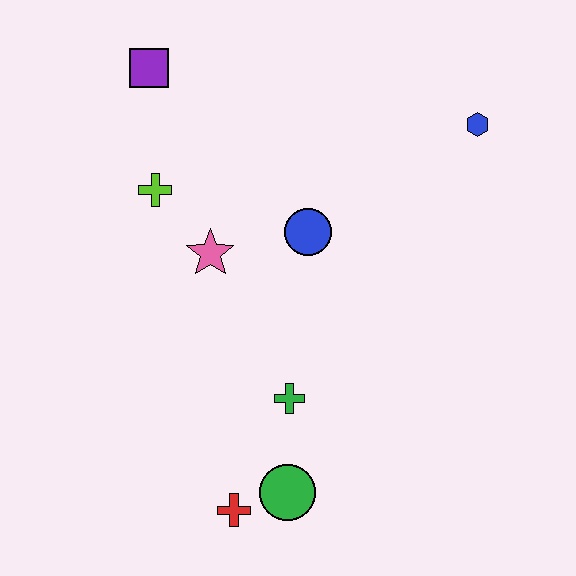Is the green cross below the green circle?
No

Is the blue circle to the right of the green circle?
Yes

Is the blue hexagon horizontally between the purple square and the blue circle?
No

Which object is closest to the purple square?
The lime cross is closest to the purple square.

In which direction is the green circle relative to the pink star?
The green circle is below the pink star.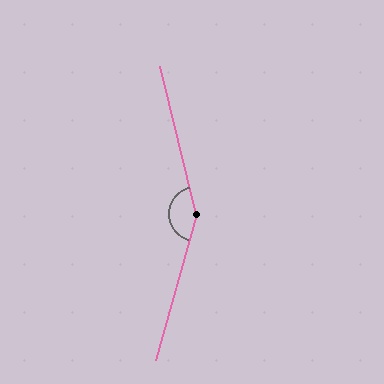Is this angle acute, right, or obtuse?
It is obtuse.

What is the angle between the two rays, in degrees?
Approximately 151 degrees.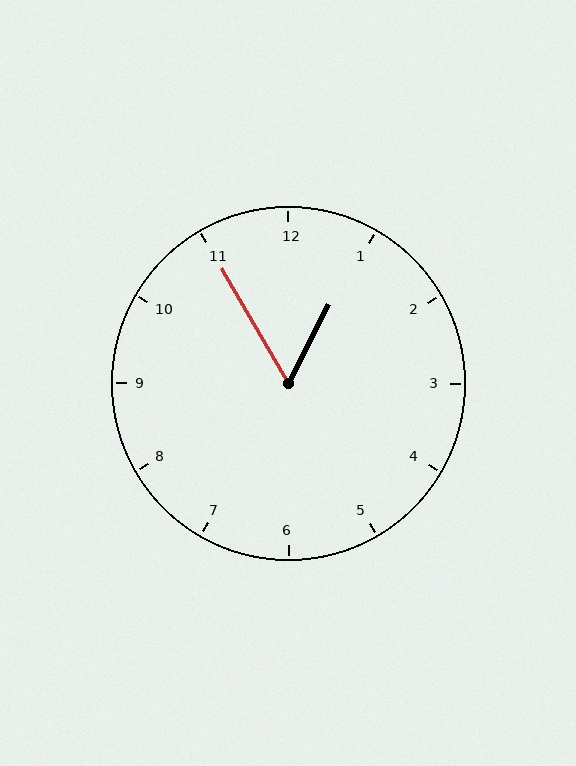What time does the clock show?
12:55.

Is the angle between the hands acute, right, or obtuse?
It is acute.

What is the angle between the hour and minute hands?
Approximately 58 degrees.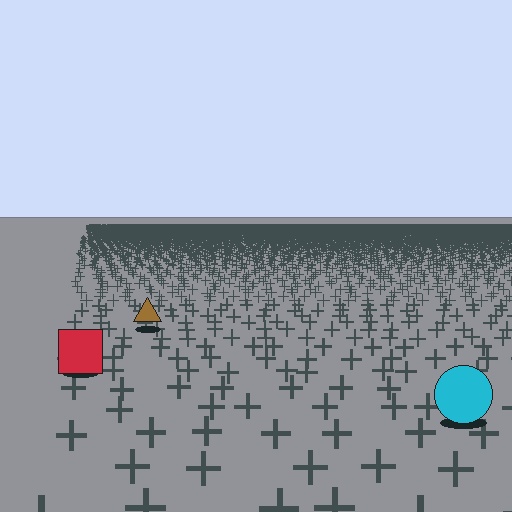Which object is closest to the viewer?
The cyan circle is closest. The texture marks near it are larger and more spread out.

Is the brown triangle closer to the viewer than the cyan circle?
No. The cyan circle is closer — you can tell from the texture gradient: the ground texture is coarser near it.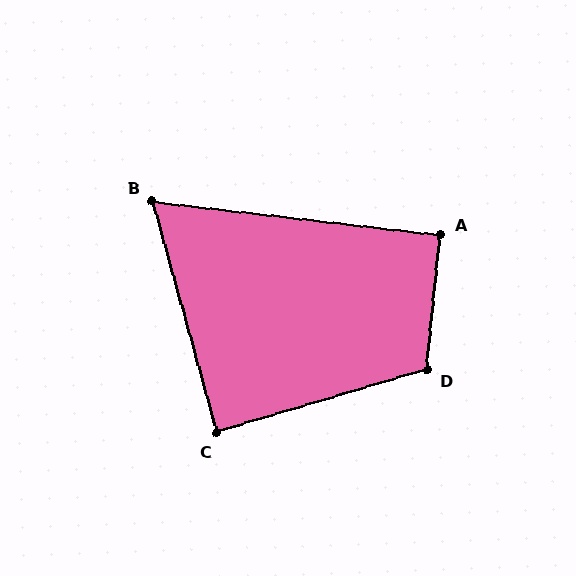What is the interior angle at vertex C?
Approximately 89 degrees (approximately right).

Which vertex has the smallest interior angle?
B, at approximately 68 degrees.